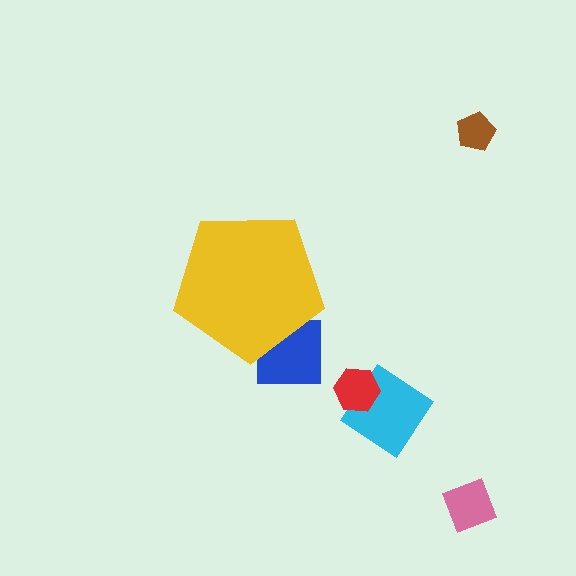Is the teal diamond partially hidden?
Yes, the teal diamond is partially hidden behind the yellow pentagon.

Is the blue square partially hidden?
Yes, the blue square is partially hidden behind the yellow pentagon.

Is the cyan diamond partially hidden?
No, the cyan diamond is fully visible.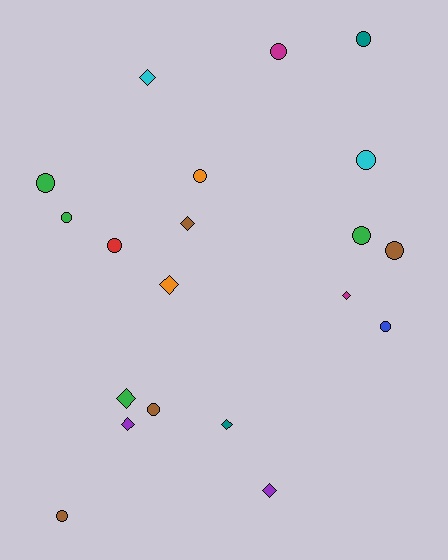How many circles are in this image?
There are 12 circles.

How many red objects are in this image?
There is 1 red object.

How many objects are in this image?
There are 20 objects.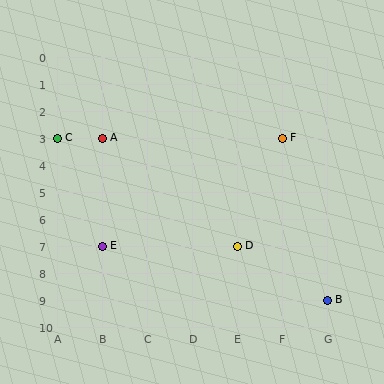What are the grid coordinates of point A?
Point A is at grid coordinates (B, 3).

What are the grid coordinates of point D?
Point D is at grid coordinates (E, 7).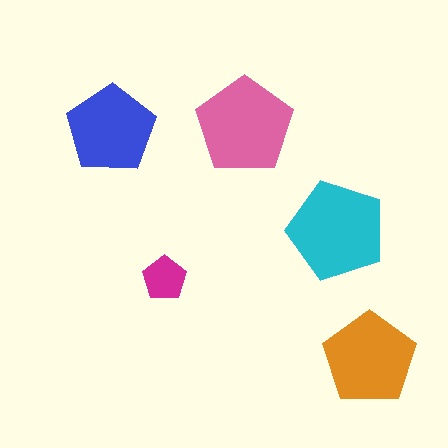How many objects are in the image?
There are 5 objects in the image.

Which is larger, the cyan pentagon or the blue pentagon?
The cyan one.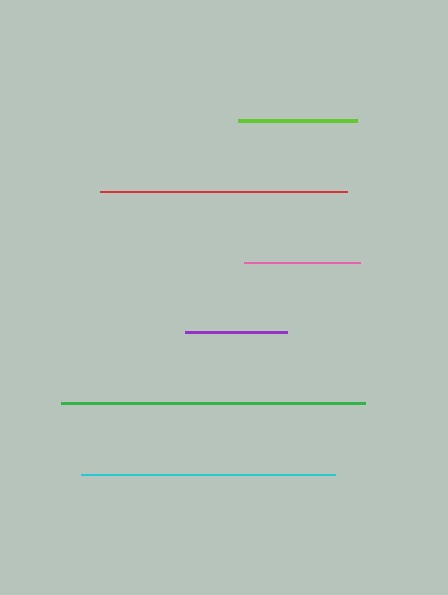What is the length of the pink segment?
The pink segment is approximately 116 pixels long.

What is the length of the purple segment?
The purple segment is approximately 102 pixels long.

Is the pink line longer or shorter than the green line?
The green line is longer than the pink line.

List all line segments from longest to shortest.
From longest to shortest: green, cyan, red, lime, pink, purple.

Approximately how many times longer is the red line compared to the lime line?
The red line is approximately 2.1 times the length of the lime line.